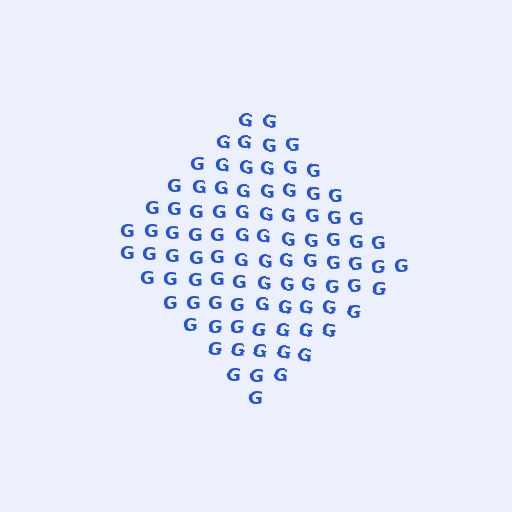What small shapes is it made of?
It is made of small letter G's.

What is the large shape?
The large shape is a diamond.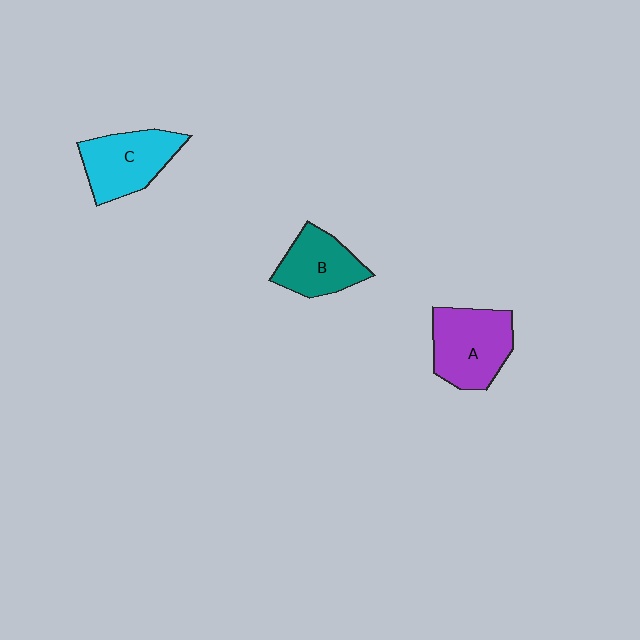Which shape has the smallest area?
Shape B (teal).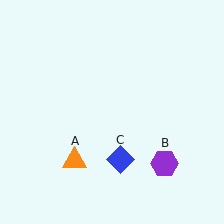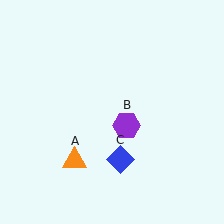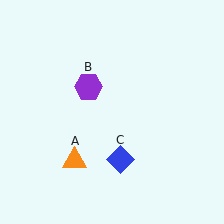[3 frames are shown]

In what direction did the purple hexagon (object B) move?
The purple hexagon (object B) moved up and to the left.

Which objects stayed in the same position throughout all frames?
Orange triangle (object A) and blue diamond (object C) remained stationary.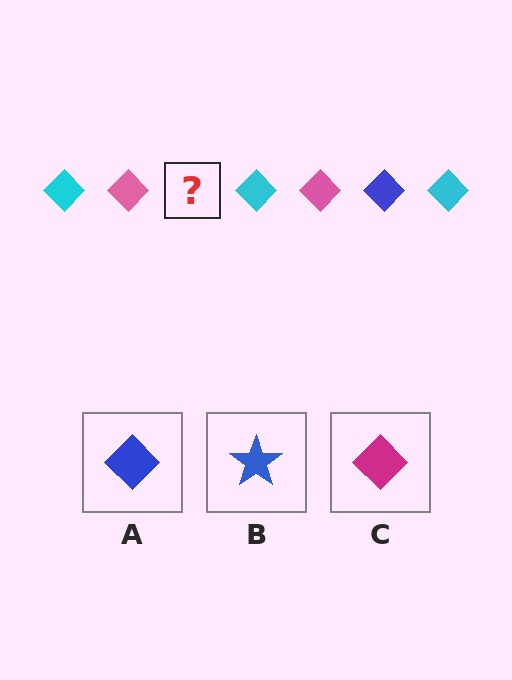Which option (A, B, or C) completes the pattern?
A.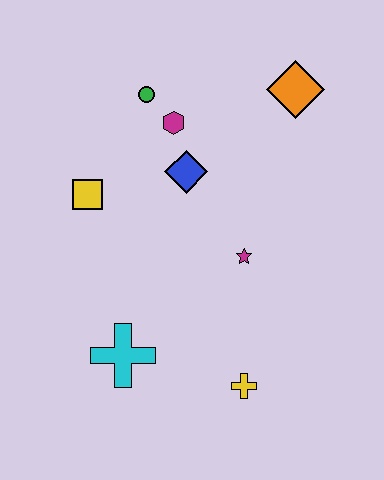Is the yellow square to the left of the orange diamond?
Yes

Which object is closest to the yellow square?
The blue diamond is closest to the yellow square.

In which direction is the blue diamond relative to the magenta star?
The blue diamond is above the magenta star.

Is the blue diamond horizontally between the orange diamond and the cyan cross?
Yes